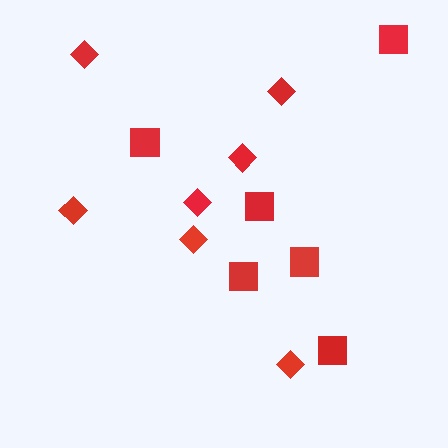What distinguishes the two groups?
There are 2 groups: one group of squares (6) and one group of diamonds (7).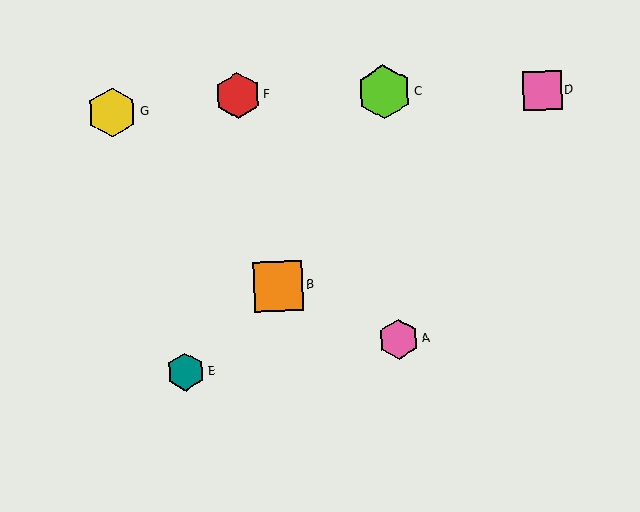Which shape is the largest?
The lime hexagon (labeled C) is the largest.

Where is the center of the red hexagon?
The center of the red hexagon is at (237, 95).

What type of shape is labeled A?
Shape A is a pink hexagon.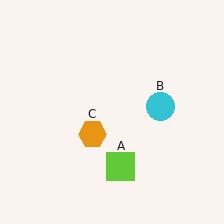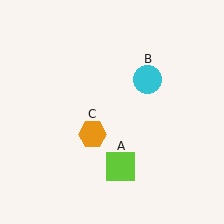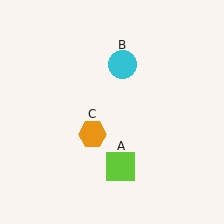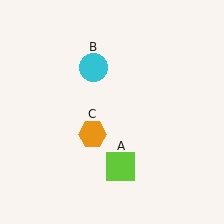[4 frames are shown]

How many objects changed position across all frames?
1 object changed position: cyan circle (object B).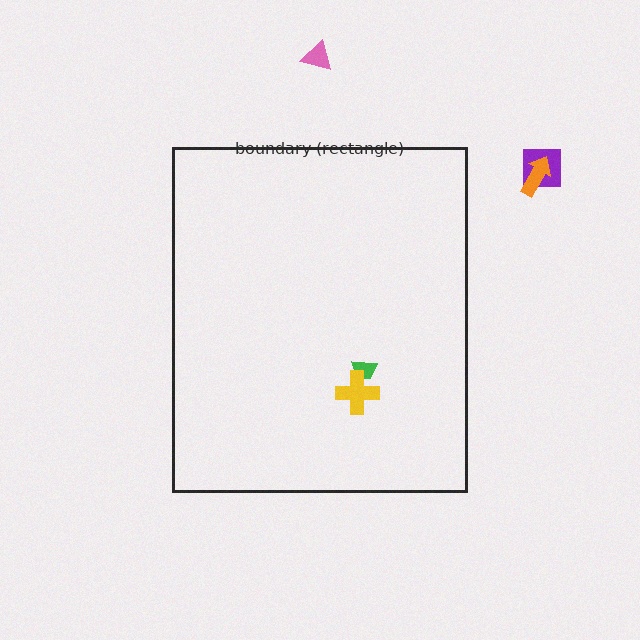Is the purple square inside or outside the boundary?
Outside.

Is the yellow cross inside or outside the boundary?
Inside.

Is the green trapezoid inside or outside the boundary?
Inside.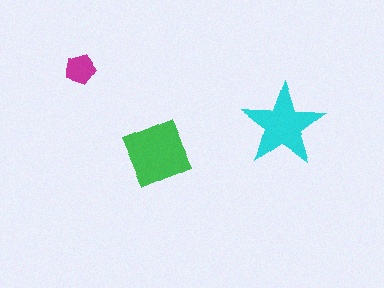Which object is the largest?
The green diamond.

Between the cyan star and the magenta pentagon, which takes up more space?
The cyan star.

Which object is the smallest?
The magenta pentagon.